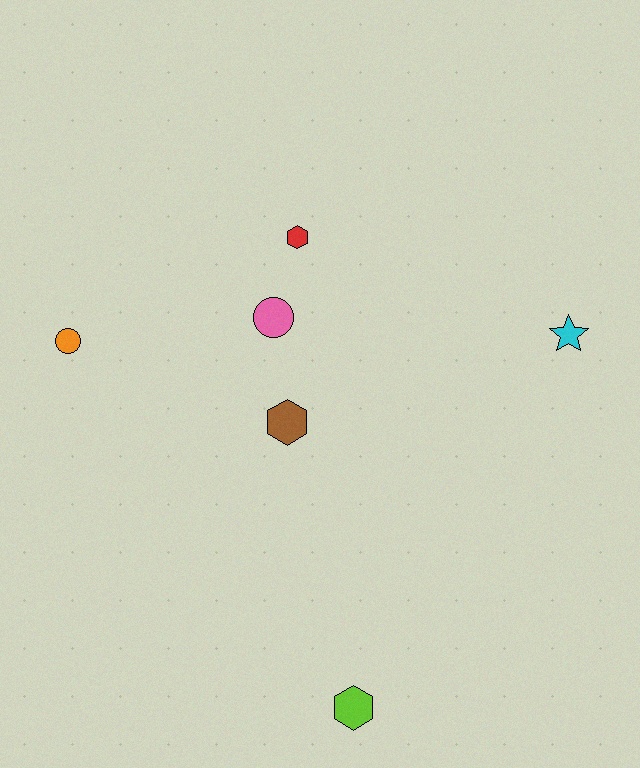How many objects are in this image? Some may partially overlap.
There are 6 objects.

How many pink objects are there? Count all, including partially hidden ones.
There is 1 pink object.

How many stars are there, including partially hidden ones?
There is 1 star.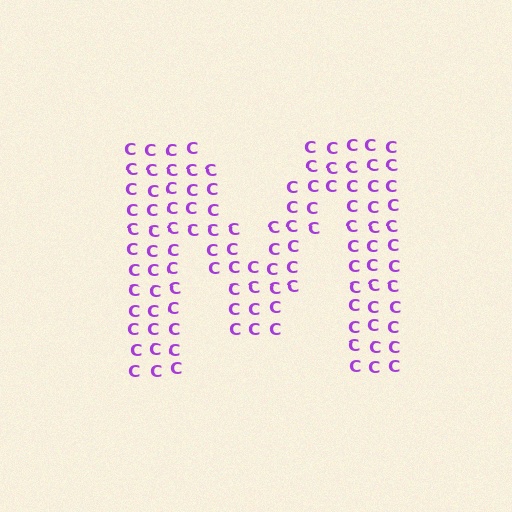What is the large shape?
The large shape is the letter M.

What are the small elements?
The small elements are letter C's.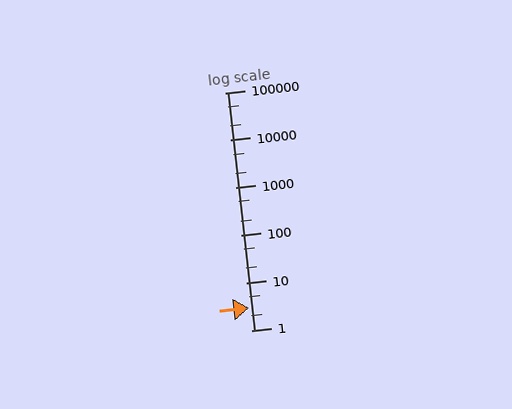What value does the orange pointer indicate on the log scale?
The pointer indicates approximately 3.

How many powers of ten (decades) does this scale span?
The scale spans 5 decades, from 1 to 100000.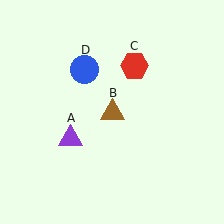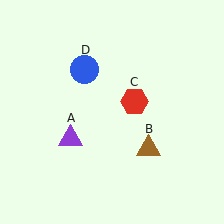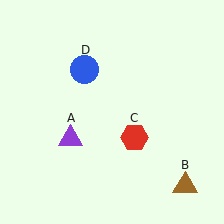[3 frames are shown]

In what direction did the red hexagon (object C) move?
The red hexagon (object C) moved down.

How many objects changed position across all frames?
2 objects changed position: brown triangle (object B), red hexagon (object C).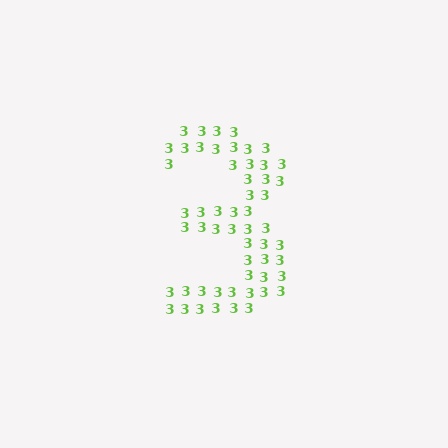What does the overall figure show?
The overall figure shows the digit 3.